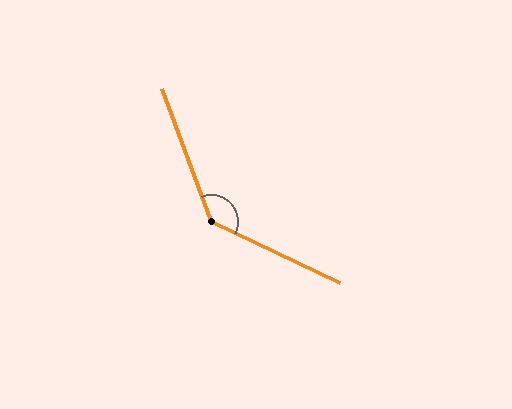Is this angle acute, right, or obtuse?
It is obtuse.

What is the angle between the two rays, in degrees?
Approximately 136 degrees.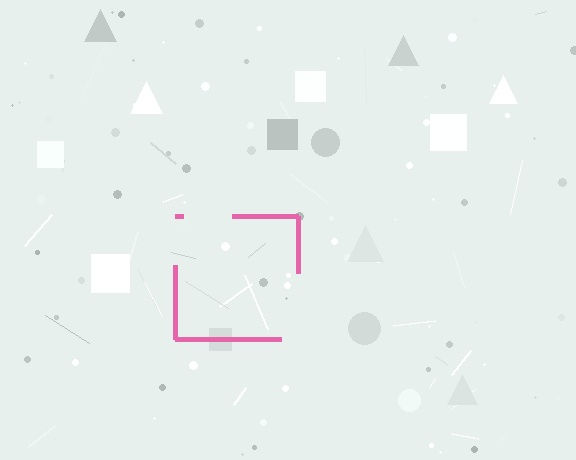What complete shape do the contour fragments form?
The contour fragments form a square.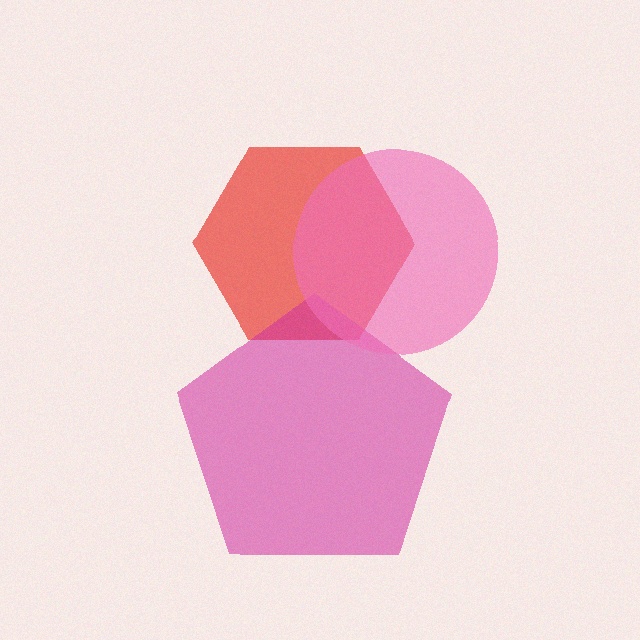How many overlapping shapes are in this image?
There are 3 overlapping shapes in the image.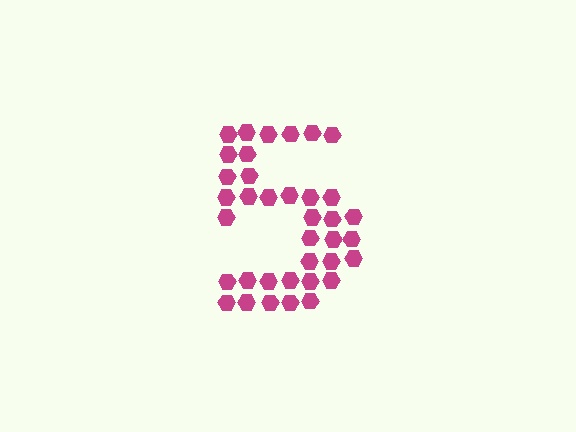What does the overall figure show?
The overall figure shows the digit 5.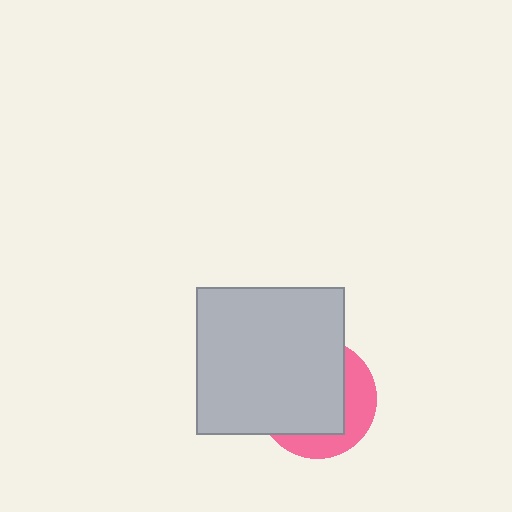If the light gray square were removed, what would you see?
You would see the complete pink circle.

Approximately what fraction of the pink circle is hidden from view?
Roughly 67% of the pink circle is hidden behind the light gray square.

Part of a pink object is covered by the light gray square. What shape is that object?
It is a circle.